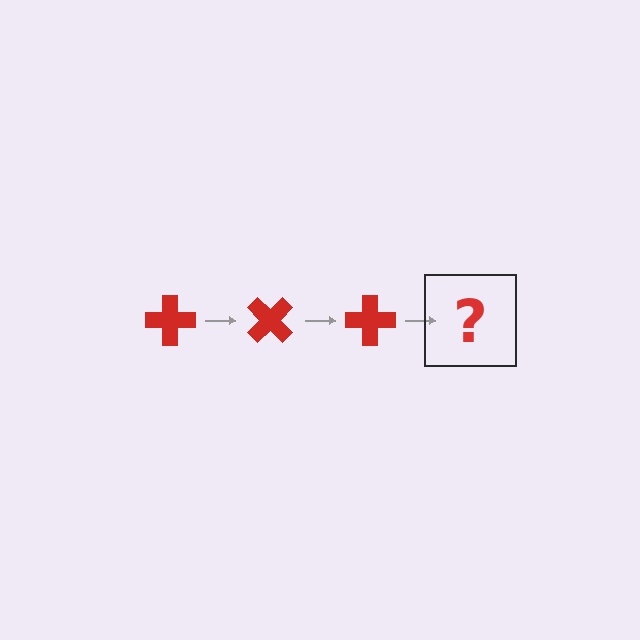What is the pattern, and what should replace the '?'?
The pattern is that the cross rotates 45 degrees each step. The '?' should be a red cross rotated 135 degrees.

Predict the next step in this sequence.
The next step is a red cross rotated 135 degrees.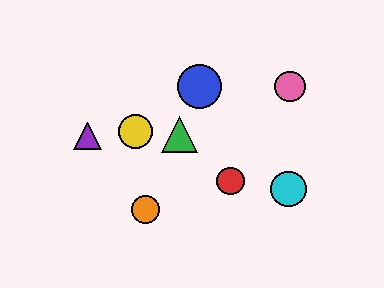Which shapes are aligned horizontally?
The blue circle, the pink circle are aligned horizontally.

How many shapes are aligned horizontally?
2 shapes (the blue circle, the pink circle) are aligned horizontally.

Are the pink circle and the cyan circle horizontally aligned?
No, the pink circle is at y≈86 and the cyan circle is at y≈189.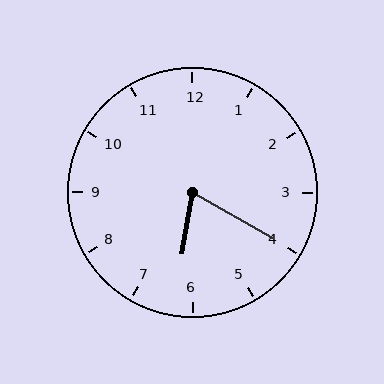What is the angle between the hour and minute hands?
Approximately 70 degrees.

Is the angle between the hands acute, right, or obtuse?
It is acute.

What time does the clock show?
6:20.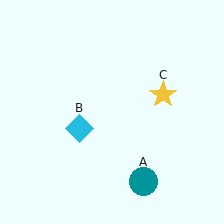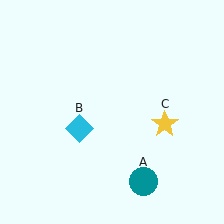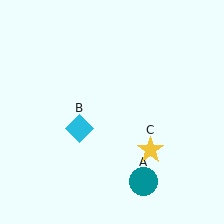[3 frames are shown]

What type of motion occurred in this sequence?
The yellow star (object C) rotated clockwise around the center of the scene.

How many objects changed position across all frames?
1 object changed position: yellow star (object C).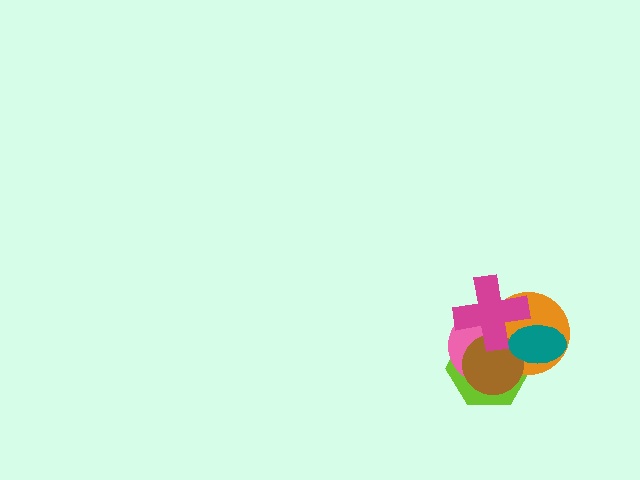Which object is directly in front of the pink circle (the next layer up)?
The orange circle is directly in front of the pink circle.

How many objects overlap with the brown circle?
5 objects overlap with the brown circle.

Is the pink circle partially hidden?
Yes, it is partially covered by another shape.